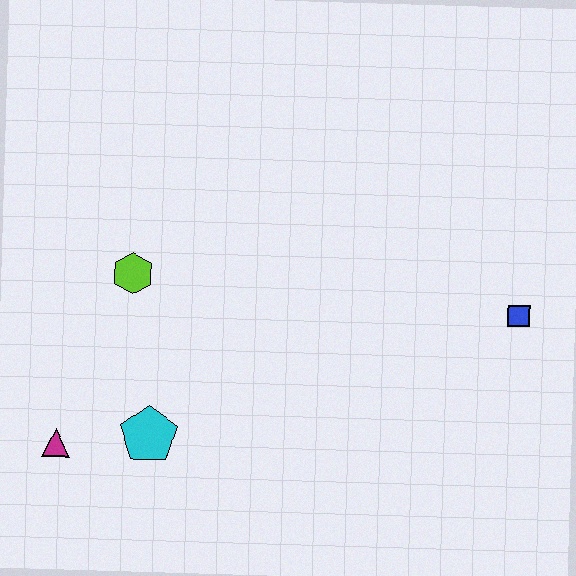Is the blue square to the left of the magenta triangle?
No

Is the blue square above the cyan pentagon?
Yes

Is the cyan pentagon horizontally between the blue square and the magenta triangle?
Yes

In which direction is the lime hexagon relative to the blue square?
The lime hexagon is to the left of the blue square.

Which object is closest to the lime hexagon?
The cyan pentagon is closest to the lime hexagon.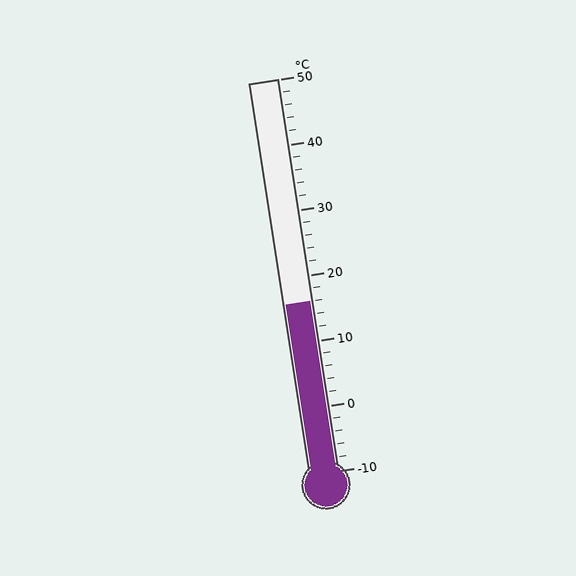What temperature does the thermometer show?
The thermometer shows approximately 16°C.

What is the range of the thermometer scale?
The thermometer scale ranges from -10°C to 50°C.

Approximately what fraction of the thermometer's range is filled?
The thermometer is filled to approximately 45% of its range.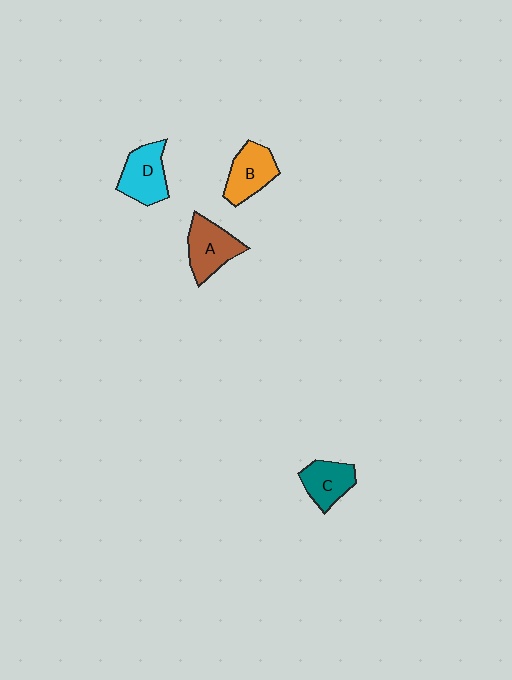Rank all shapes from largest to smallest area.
From largest to smallest: A (brown), D (cyan), B (orange), C (teal).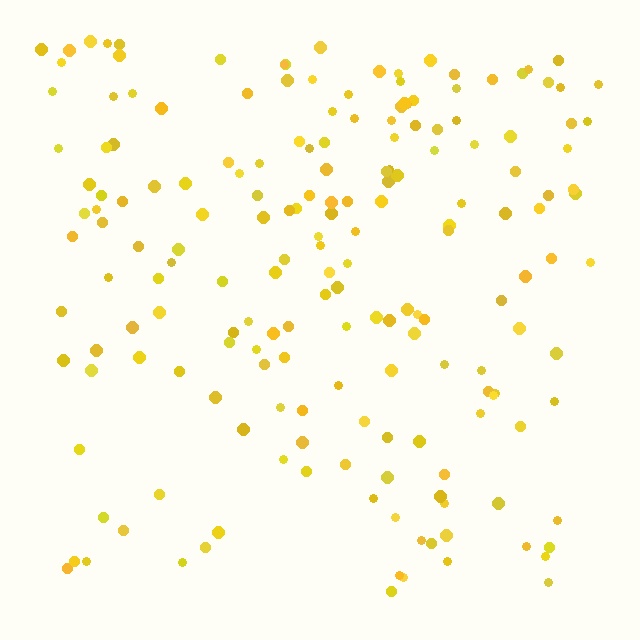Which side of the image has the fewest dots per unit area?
The bottom.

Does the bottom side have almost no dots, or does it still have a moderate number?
Still a moderate number, just noticeably fewer than the top.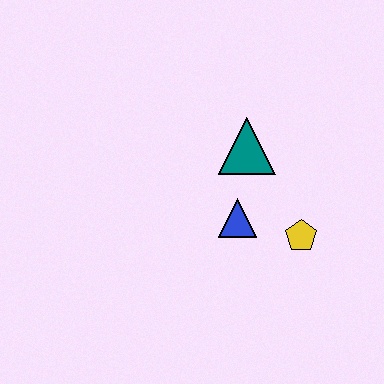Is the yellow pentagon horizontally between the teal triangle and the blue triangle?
No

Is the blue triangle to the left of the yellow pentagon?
Yes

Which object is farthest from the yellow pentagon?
The teal triangle is farthest from the yellow pentagon.